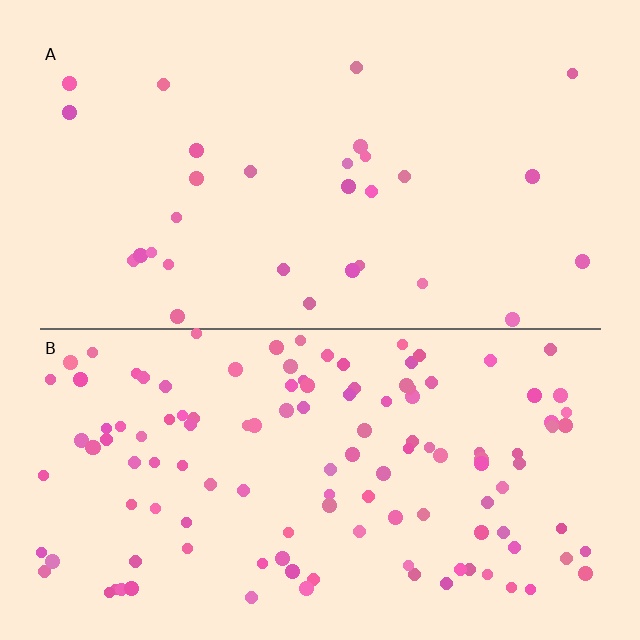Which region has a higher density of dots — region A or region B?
B (the bottom).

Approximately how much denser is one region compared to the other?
Approximately 4.2× — region B over region A.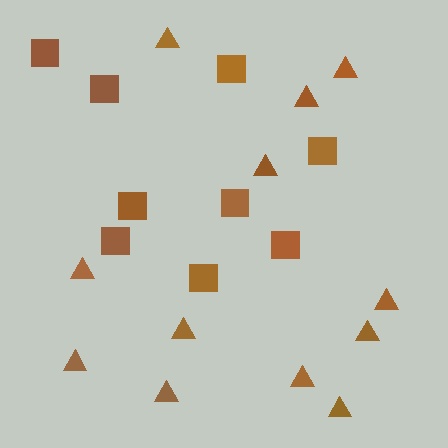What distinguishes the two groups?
There are 2 groups: one group of squares (9) and one group of triangles (12).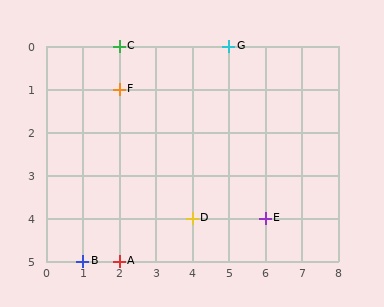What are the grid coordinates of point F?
Point F is at grid coordinates (2, 1).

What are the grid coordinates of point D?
Point D is at grid coordinates (4, 4).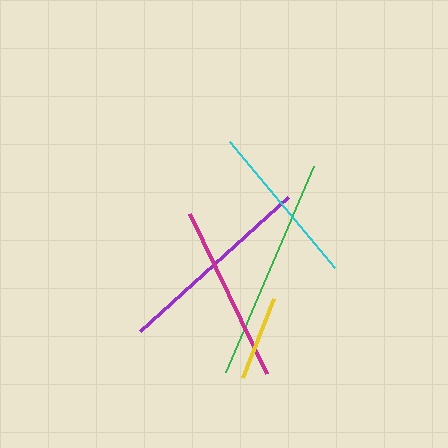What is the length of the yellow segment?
The yellow segment is approximately 85 pixels long.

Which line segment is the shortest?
The yellow line is the shortest at approximately 85 pixels.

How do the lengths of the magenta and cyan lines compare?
The magenta and cyan lines are approximately the same length.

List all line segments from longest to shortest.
From longest to shortest: green, purple, magenta, cyan, yellow.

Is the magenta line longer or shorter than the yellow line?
The magenta line is longer than the yellow line.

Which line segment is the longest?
The green line is the longest at approximately 224 pixels.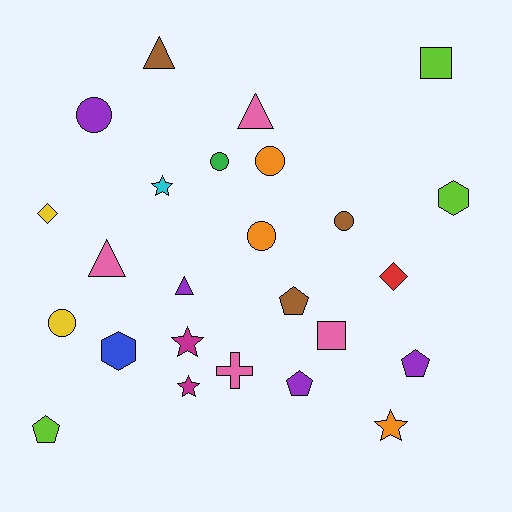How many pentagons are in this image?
There are 4 pentagons.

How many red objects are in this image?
There is 1 red object.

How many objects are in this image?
There are 25 objects.